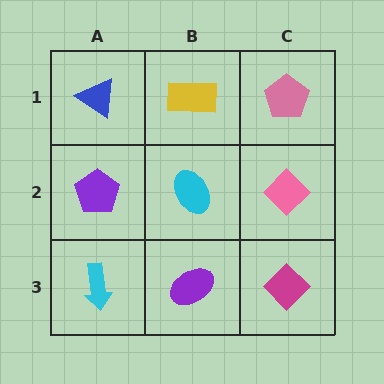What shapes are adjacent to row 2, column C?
A pink pentagon (row 1, column C), a magenta diamond (row 3, column C), a cyan ellipse (row 2, column B).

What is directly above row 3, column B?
A cyan ellipse.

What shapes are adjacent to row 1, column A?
A purple pentagon (row 2, column A), a yellow rectangle (row 1, column B).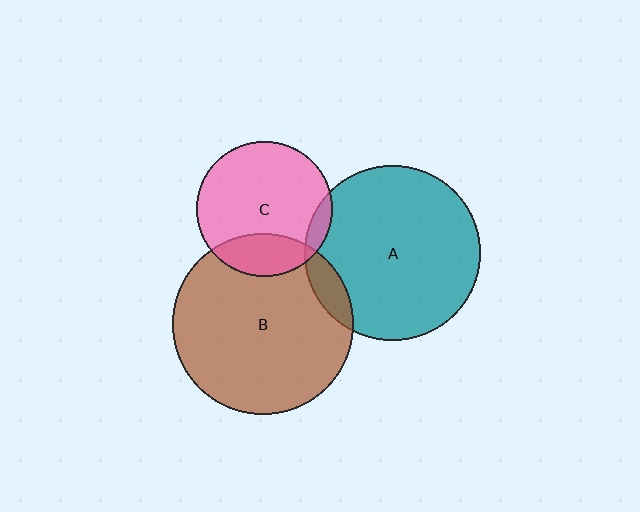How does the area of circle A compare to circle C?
Approximately 1.7 times.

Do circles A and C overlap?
Yes.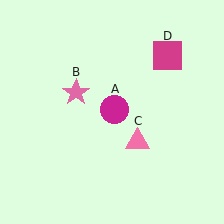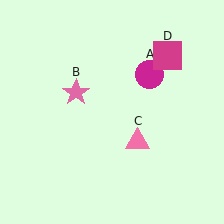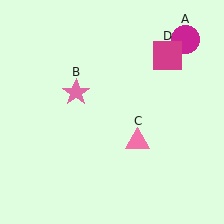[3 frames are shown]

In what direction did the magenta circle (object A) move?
The magenta circle (object A) moved up and to the right.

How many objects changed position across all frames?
1 object changed position: magenta circle (object A).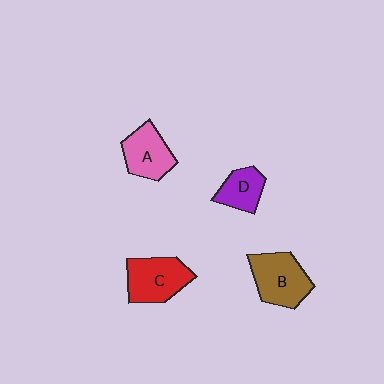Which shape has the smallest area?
Shape D (purple).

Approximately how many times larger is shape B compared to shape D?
Approximately 1.6 times.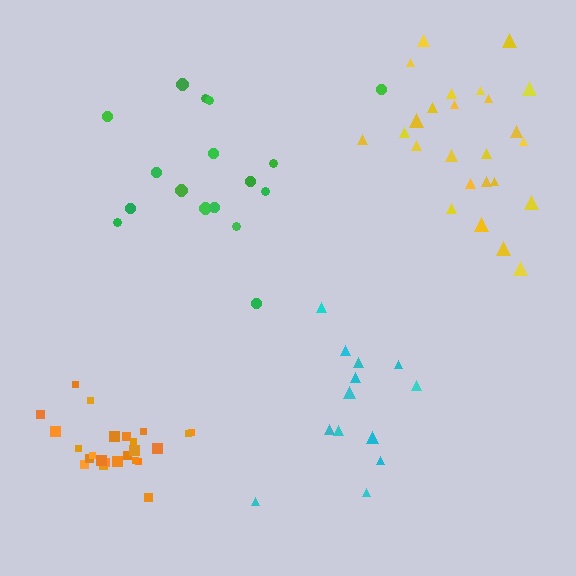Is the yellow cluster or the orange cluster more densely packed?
Orange.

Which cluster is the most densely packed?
Orange.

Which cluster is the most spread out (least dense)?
Green.